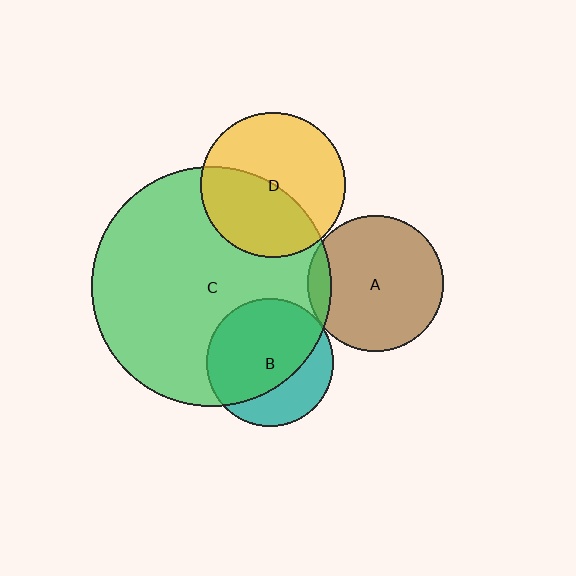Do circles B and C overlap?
Yes.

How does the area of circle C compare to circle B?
Approximately 3.5 times.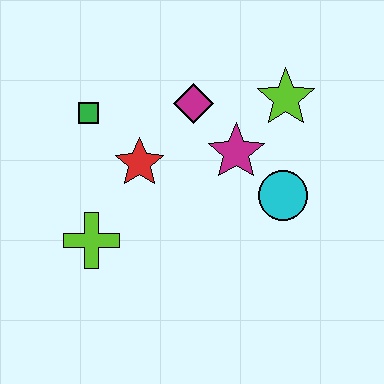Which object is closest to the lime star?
The magenta star is closest to the lime star.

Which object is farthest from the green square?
The cyan circle is farthest from the green square.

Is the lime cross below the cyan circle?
Yes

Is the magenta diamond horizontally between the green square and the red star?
No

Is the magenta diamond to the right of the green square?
Yes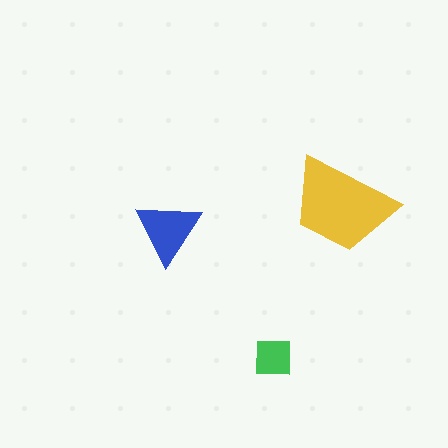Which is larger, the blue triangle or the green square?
The blue triangle.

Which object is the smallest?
The green square.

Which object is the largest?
The yellow trapezoid.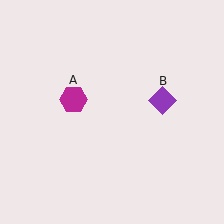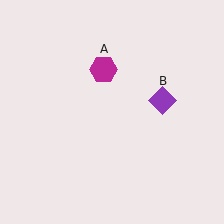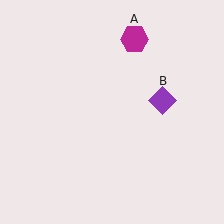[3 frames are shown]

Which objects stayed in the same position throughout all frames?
Purple diamond (object B) remained stationary.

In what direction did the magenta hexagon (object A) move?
The magenta hexagon (object A) moved up and to the right.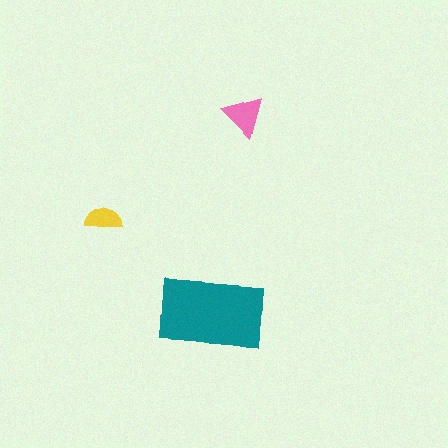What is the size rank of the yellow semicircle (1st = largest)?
3rd.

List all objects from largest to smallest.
The teal rectangle, the pink triangle, the yellow semicircle.